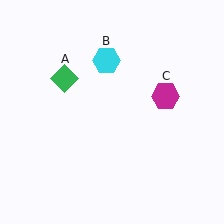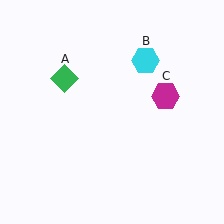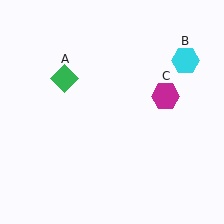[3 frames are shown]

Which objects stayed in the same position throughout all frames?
Green diamond (object A) and magenta hexagon (object C) remained stationary.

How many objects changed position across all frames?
1 object changed position: cyan hexagon (object B).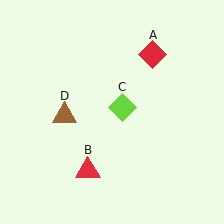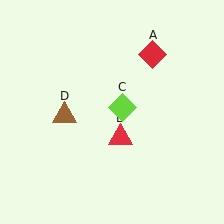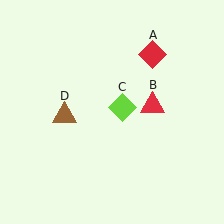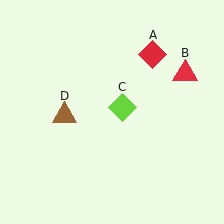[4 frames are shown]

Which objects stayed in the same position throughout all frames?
Red diamond (object A) and lime diamond (object C) and brown triangle (object D) remained stationary.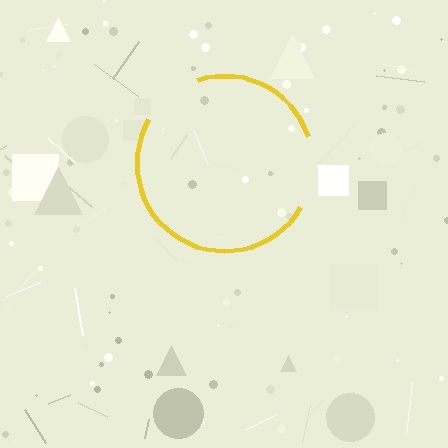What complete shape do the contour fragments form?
The contour fragments form a circle.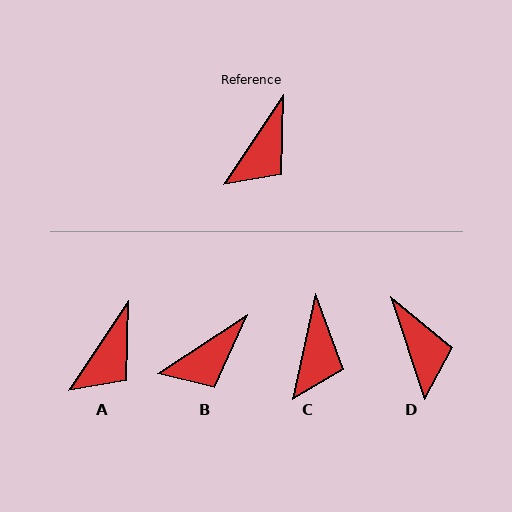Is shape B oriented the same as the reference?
No, it is off by about 23 degrees.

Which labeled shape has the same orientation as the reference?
A.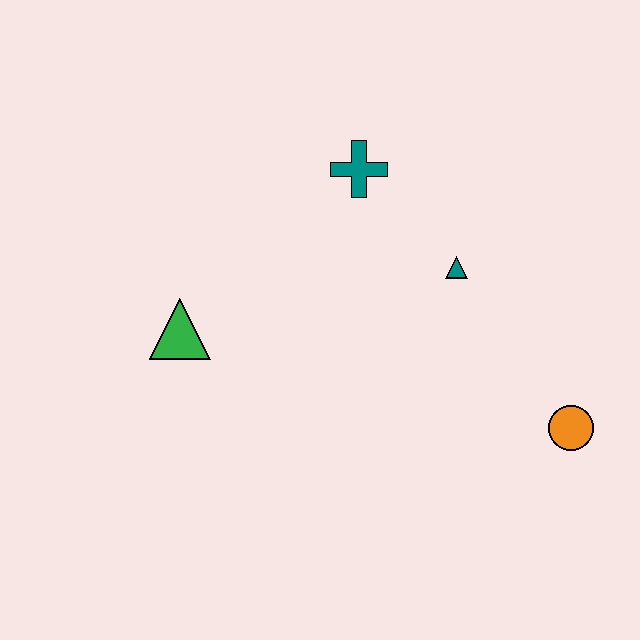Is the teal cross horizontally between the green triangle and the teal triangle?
Yes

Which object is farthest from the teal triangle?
The green triangle is farthest from the teal triangle.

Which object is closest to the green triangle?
The teal cross is closest to the green triangle.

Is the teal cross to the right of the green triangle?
Yes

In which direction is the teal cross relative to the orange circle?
The teal cross is above the orange circle.